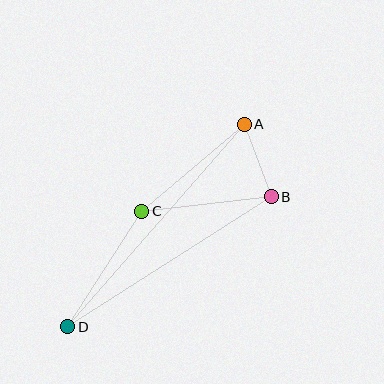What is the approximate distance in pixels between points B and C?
The distance between B and C is approximately 130 pixels.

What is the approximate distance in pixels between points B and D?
The distance between B and D is approximately 241 pixels.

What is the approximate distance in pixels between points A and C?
The distance between A and C is approximately 134 pixels.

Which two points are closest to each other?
Points A and B are closest to each other.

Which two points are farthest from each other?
Points A and D are farthest from each other.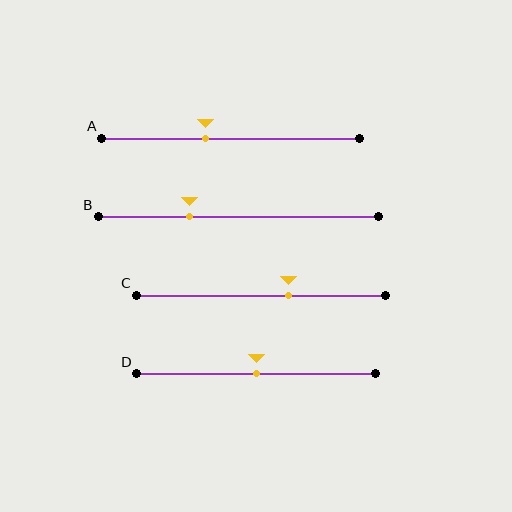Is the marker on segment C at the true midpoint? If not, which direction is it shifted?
No, the marker on segment C is shifted to the right by about 11% of the segment length.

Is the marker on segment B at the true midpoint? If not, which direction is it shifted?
No, the marker on segment B is shifted to the left by about 18% of the segment length.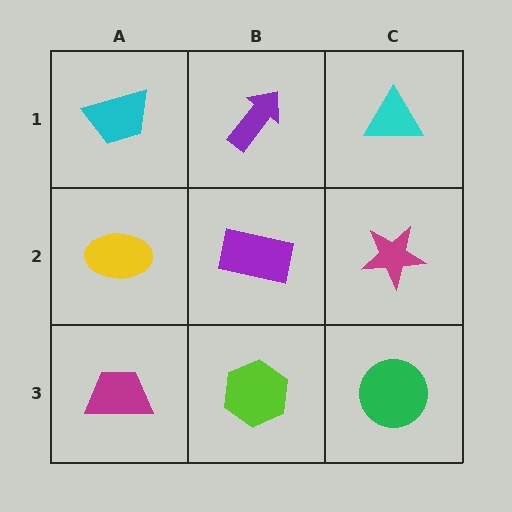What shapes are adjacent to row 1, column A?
A yellow ellipse (row 2, column A), a purple arrow (row 1, column B).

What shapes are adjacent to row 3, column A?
A yellow ellipse (row 2, column A), a lime hexagon (row 3, column B).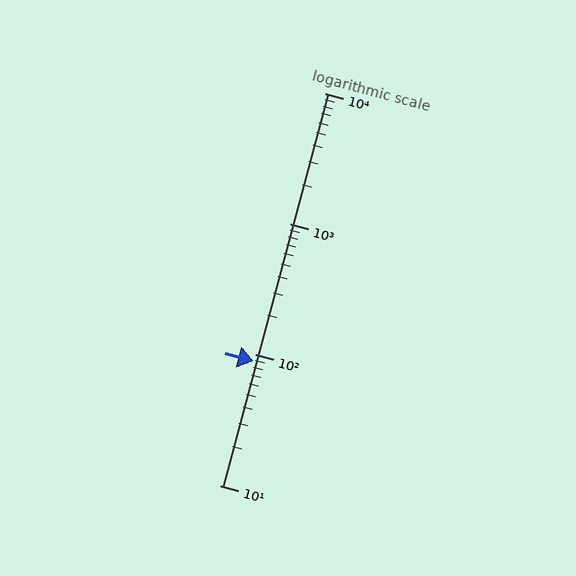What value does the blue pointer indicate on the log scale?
The pointer indicates approximately 89.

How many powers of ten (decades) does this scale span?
The scale spans 3 decades, from 10 to 10000.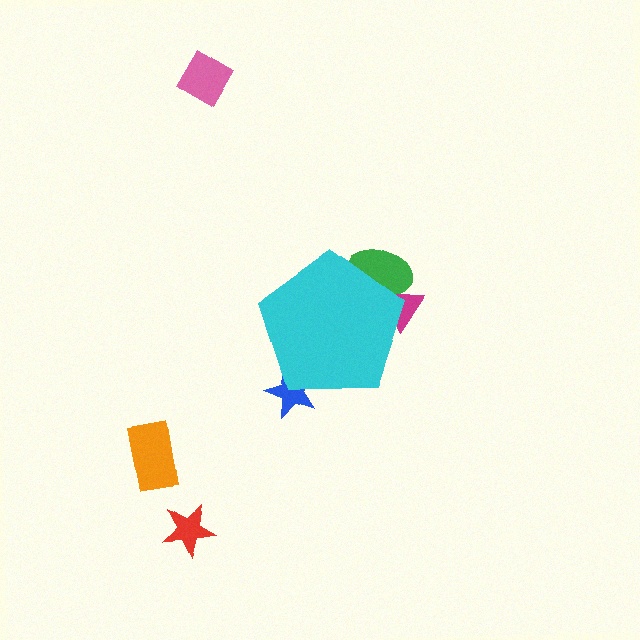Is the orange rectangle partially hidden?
No, the orange rectangle is fully visible.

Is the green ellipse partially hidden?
Yes, the green ellipse is partially hidden behind the cyan pentagon.